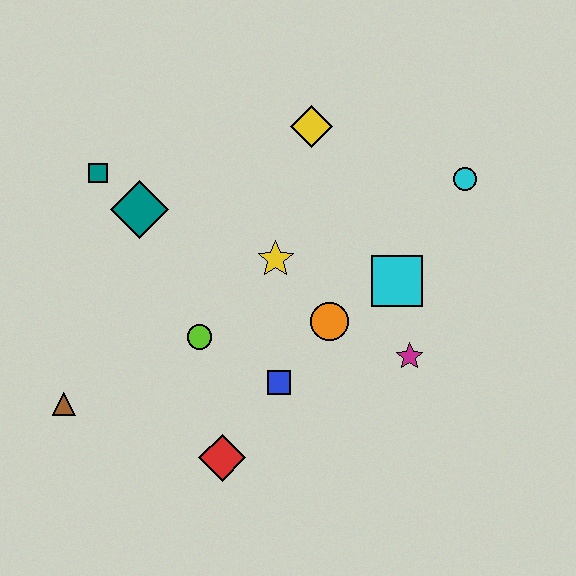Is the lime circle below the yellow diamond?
Yes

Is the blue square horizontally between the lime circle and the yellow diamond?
Yes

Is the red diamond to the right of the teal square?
Yes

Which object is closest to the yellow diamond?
The yellow star is closest to the yellow diamond.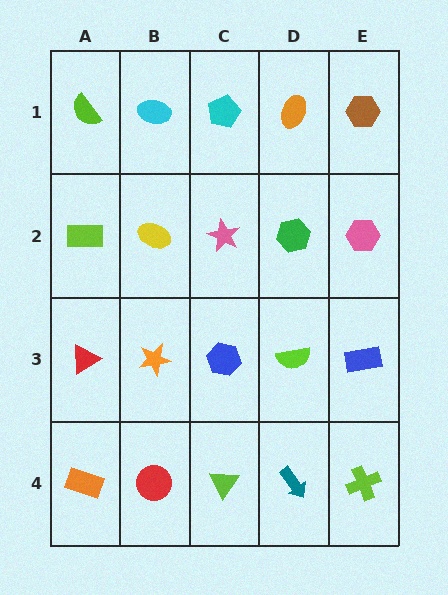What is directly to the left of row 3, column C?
An orange star.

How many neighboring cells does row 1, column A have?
2.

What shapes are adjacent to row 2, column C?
A cyan pentagon (row 1, column C), a blue hexagon (row 3, column C), a yellow ellipse (row 2, column B), a green hexagon (row 2, column D).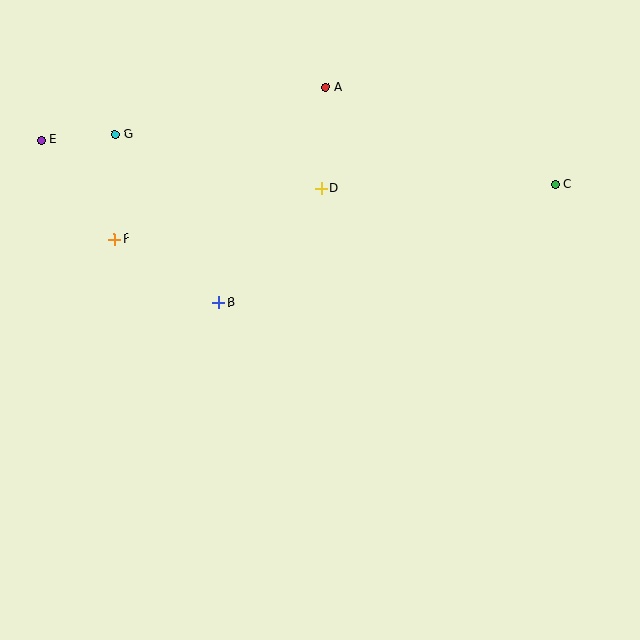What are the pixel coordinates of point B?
Point B is at (219, 303).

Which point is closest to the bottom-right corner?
Point C is closest to the bottom-right corner.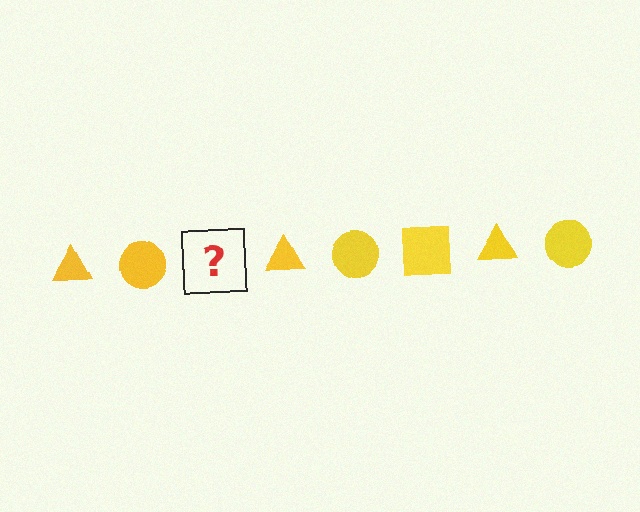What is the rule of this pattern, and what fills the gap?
The rule is that the pattern cycles through triangle, circle, square shapes in yellow. The gap should be filled with a yellow square.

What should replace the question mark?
The question mark should be replaced with a yellow square.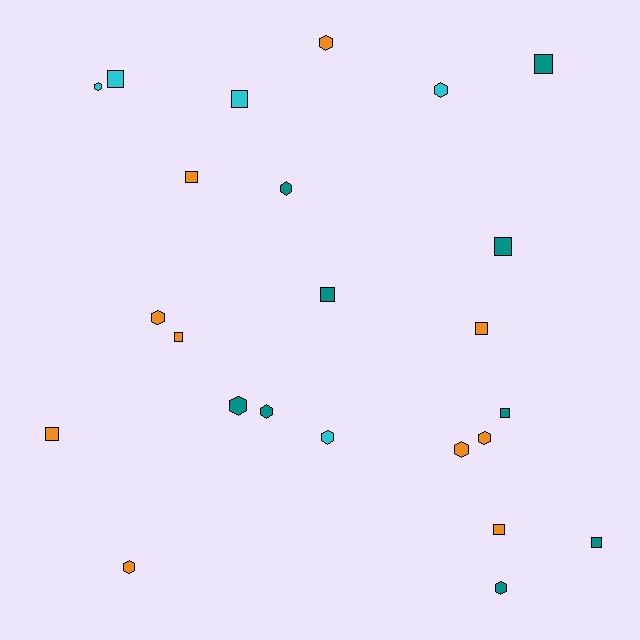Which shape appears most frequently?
Hexagon, with 12 objects.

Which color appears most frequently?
Orange, with 10 objects.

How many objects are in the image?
There are 24 objects.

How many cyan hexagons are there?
There are 3 cyan hexagons.